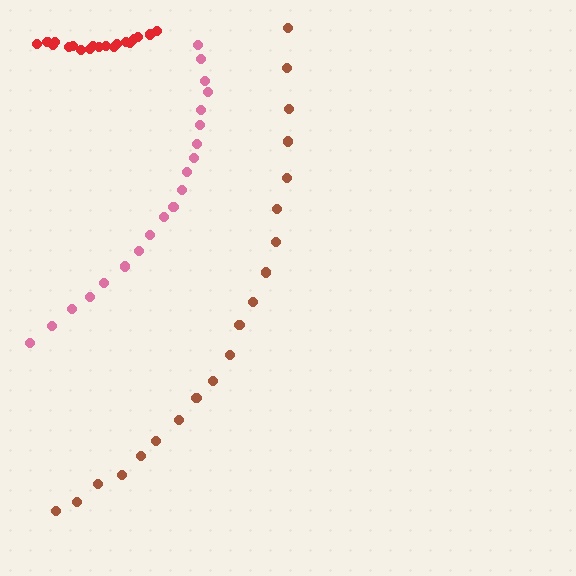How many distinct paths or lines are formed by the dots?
There are 3 distinct paths.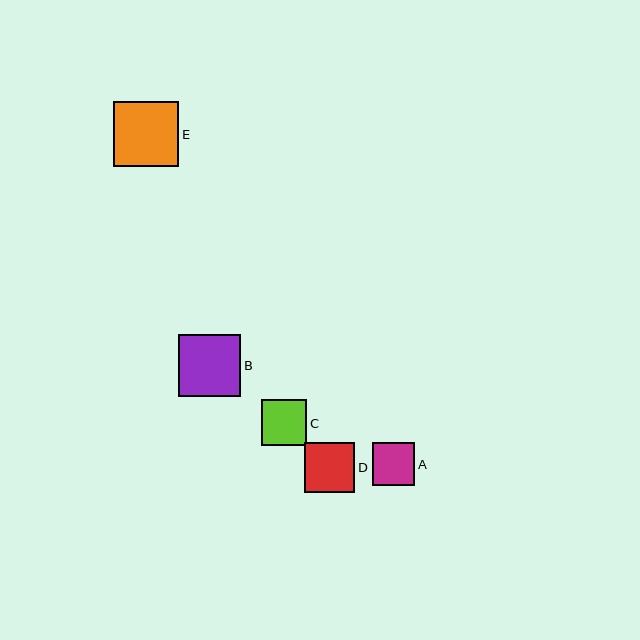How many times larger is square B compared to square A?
Square B is approximately 1.5 times the size of square A.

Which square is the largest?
Square E is the largest with a size of approximately 65 pixels.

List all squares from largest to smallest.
From largest to smallest: E, B, D, C, A.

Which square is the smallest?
Square A is the smallest with a size of approximately 43 pixels.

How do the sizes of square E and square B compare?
Square E and square B are approximately the same size.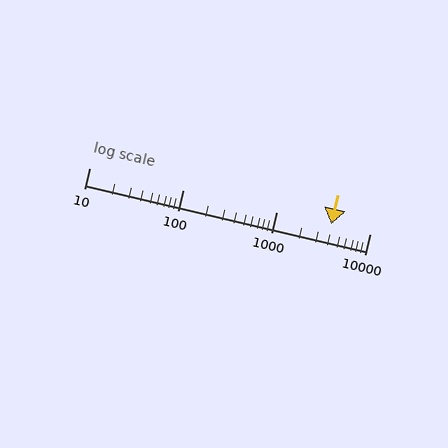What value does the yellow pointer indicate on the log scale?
The pointer indicates approximately 3900.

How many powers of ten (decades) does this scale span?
The scale spans 3 decades, from 10 to 10000.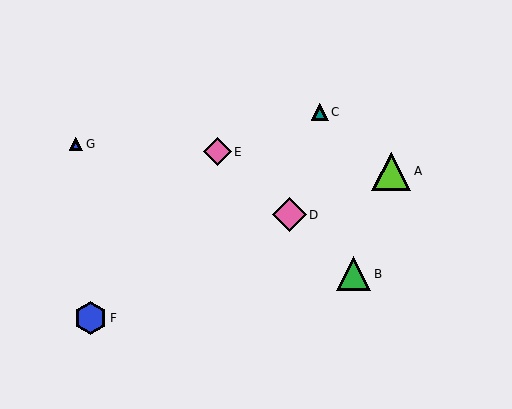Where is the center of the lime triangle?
The center of the lime triangle is at (391, 171).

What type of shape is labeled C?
Shape C is a teal triangle.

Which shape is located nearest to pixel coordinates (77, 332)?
The blue hexagon (labeled F) at (91, 318) is nearest to that location.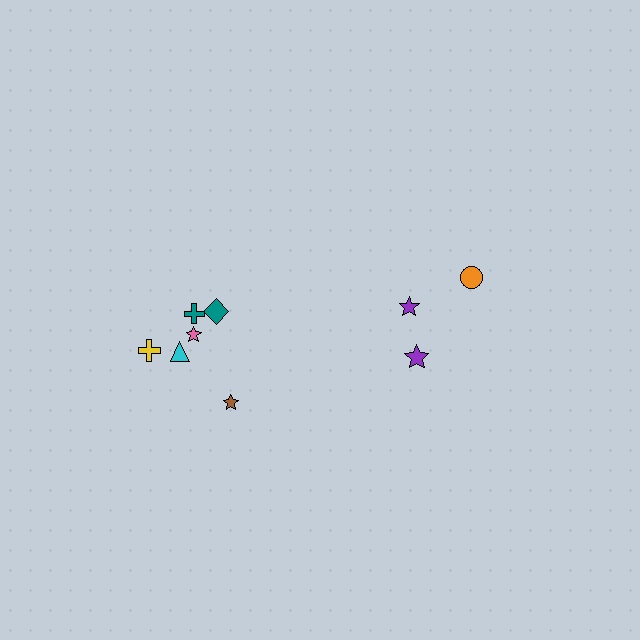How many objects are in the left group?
There are 6 objects.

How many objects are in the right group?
There are 3 objects.